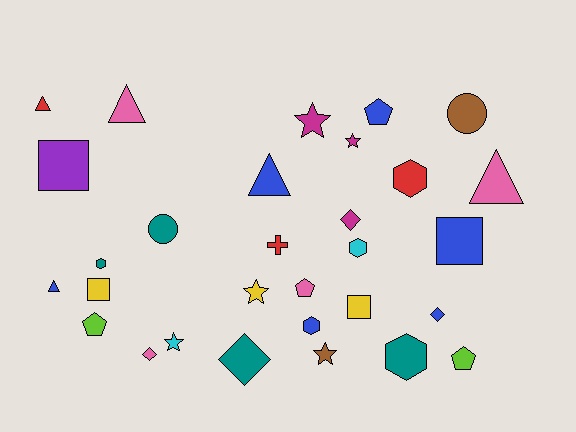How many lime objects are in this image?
There are 2 lime objects.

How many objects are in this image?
There are 30 objects.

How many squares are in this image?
There are 4 squares.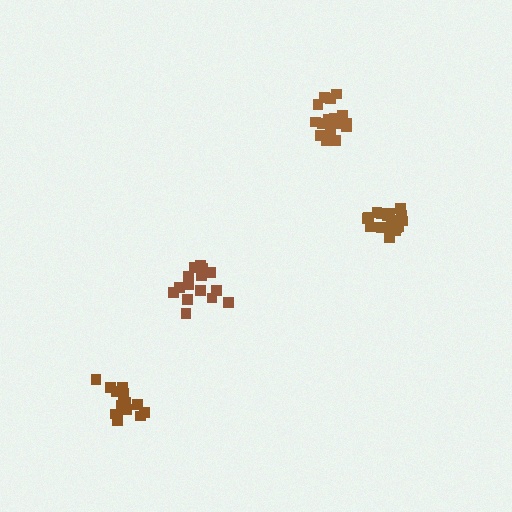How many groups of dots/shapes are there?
There are 4 groups.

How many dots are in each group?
Group 1: 19 dots, Group 2: 15 dots, Group 3: 15 dots, Group 4: 20 dots (69 total).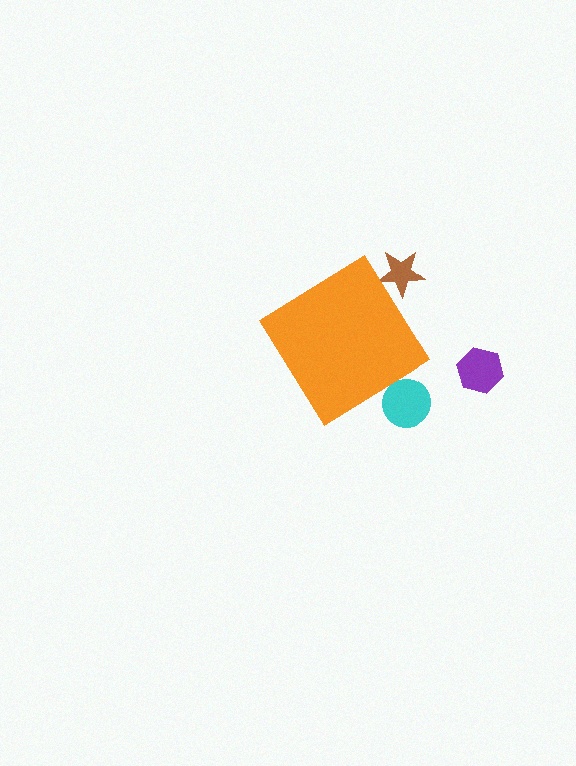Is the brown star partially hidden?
Yes, the brown star is partially hidden behind the orange diamond.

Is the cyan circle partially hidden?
Yes, the cyan circle is partially hidden behind the orange diamond.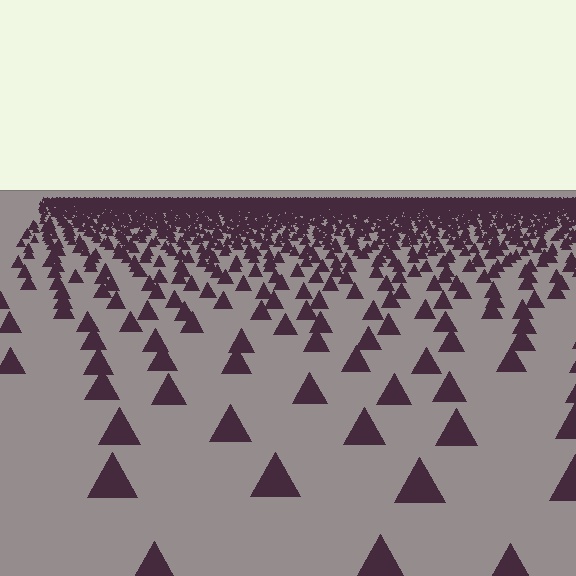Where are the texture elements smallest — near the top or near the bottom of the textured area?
Near the top.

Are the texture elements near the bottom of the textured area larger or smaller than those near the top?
Larger. Near the bottom, elements are closer to the viewer and appear at a bigger on-screen size.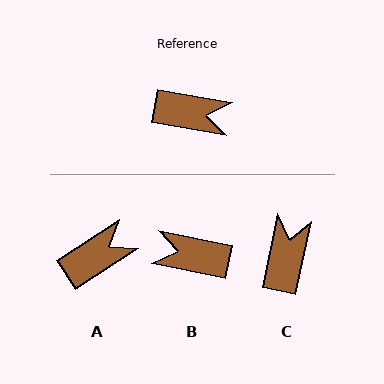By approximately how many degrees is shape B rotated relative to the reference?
Approximately 179 degrees counter-clockwise.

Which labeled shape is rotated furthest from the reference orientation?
B, about 179 degrees away.